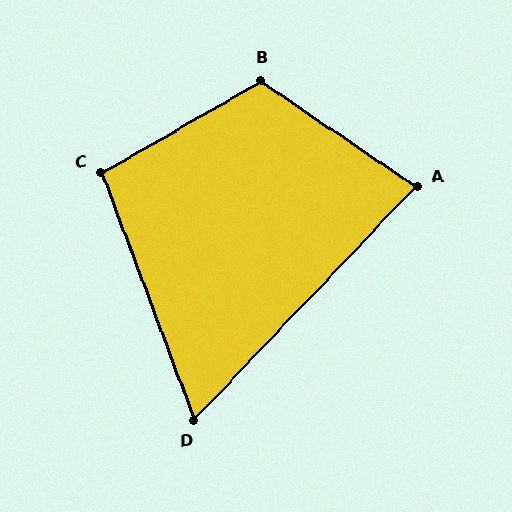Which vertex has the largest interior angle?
B, at approximately 116 degrees.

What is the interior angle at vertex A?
Approximately 80 degrees (acute).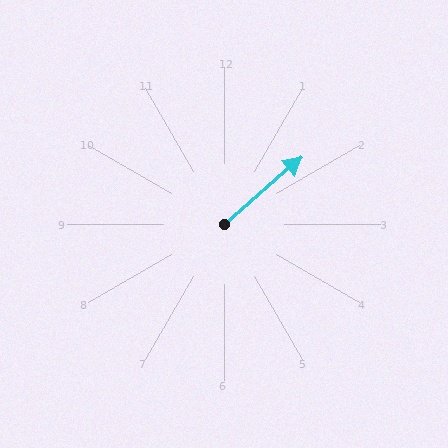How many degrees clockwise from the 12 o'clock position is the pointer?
Approximately 49 degrees.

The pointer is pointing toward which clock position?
Roughly 2 o'clock.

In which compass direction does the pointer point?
Northeast.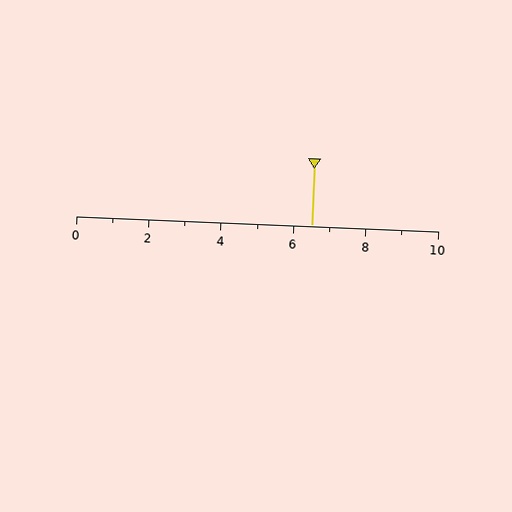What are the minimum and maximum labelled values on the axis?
The axis runs from 0 to 10.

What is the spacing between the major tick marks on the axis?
The major ticks are spaced 2 apart.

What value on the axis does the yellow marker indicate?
The marker indicates approximately 6.5.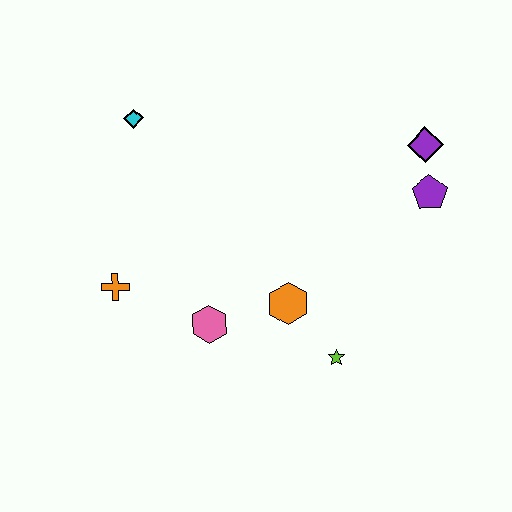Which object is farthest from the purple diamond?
The orange cross is farthest from the purple diamond.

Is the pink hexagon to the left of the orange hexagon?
Yes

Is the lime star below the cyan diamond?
Yes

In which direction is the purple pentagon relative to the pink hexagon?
The purple pentagon is to the right of the pink hexagon.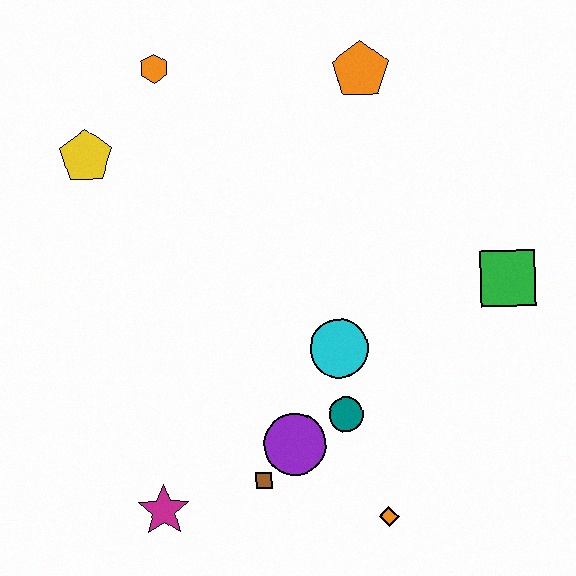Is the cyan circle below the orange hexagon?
Yes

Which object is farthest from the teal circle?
The orange hexagon is farthest from the teal circle.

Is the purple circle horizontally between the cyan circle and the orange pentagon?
No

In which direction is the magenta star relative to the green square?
The magenta star is to the left of the green square.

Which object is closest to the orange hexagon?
The yellow pentagon is closest to the orange hexagon.